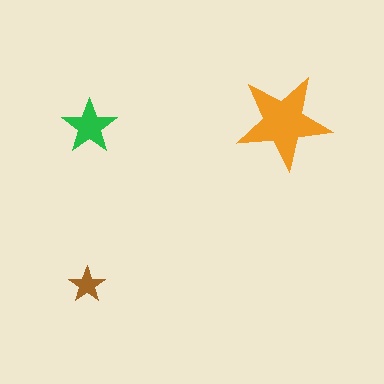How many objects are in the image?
There are 3 objects in the image.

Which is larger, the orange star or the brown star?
The orange one.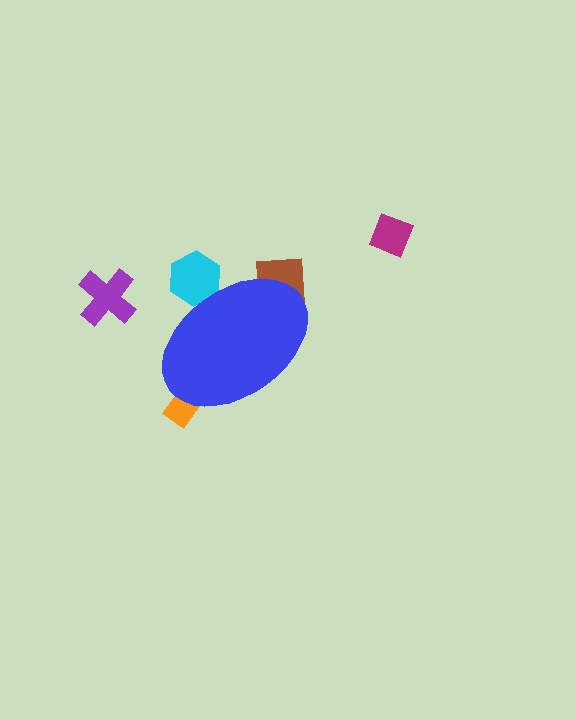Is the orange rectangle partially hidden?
Yes, the orange rectangle is partially hidden behind the blue ellipse.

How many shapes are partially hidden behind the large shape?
3 shapes are partially hidden.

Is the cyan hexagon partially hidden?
Yes, the cyan hexagon is partially hidden behind the blue ellipse.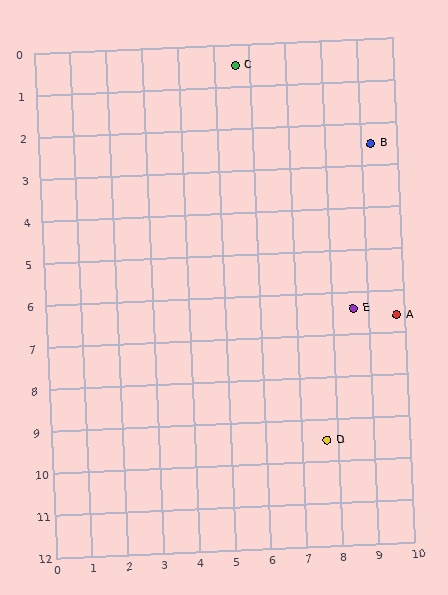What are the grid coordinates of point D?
Point D is at approximately (7.7, 9.5).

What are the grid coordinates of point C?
Point C is at approximately (5.6, 0.5).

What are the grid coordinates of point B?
Point B is at approximately (9.3, 2.5).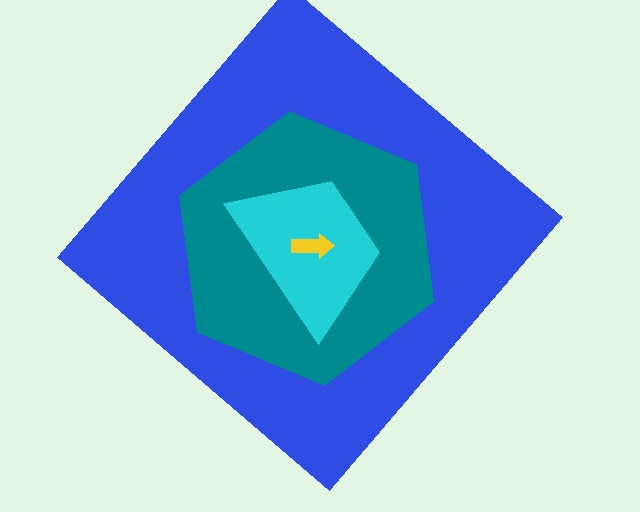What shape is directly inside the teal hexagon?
The cyan trapezoid.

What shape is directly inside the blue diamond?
The teal hexagon.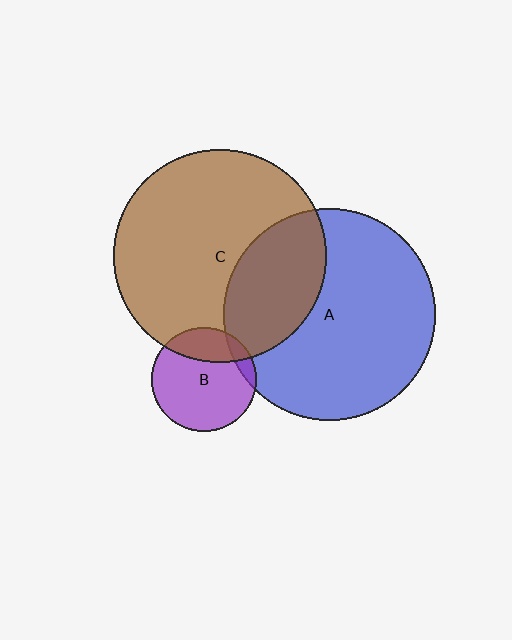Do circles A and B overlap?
Yes.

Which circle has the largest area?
Circle C (brown).